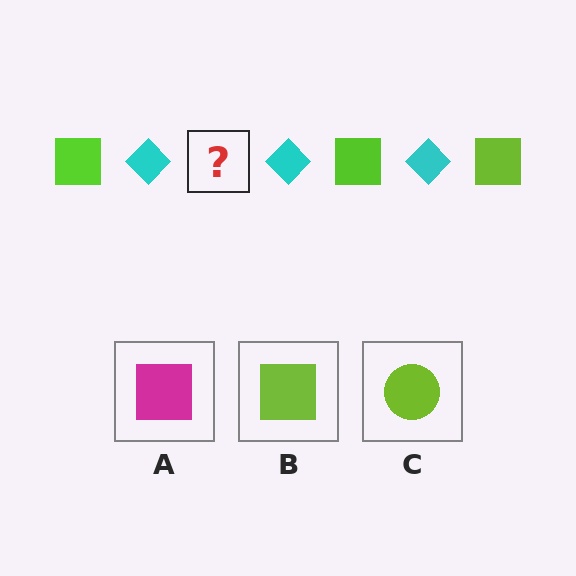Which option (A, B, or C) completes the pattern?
B.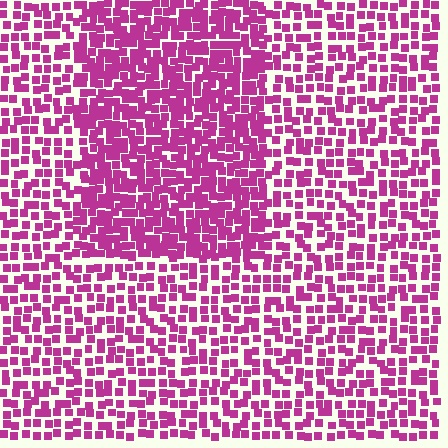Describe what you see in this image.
The image contains small magenta elements arranged at two different densities. A rectangle-shaped region is visible where the elements are more densely packed than the surrounding area.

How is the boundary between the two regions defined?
The boundary is defined by a change in element density (approximately 1.7x ratio). All elements are the same color, size, and shape.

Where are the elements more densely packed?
The elements are more densely packed inside the rectangle boundary.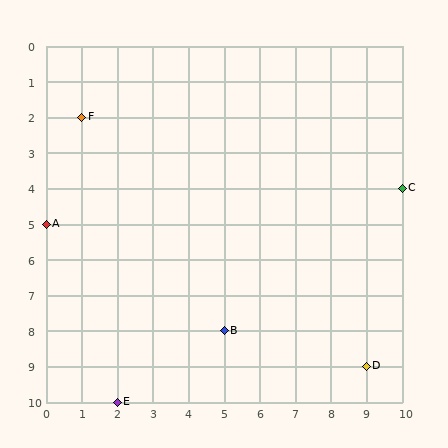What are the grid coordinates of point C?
Point C is at grid coordinates (10, 4).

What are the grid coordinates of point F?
Point F is at grid coordinates (1, 2).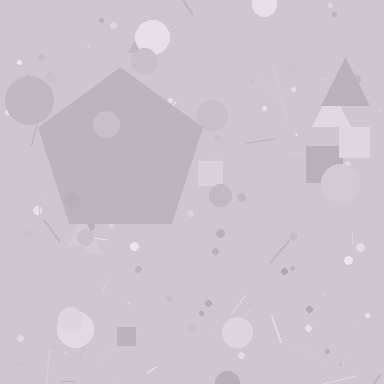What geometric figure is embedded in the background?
A pentagon is embedded in the background.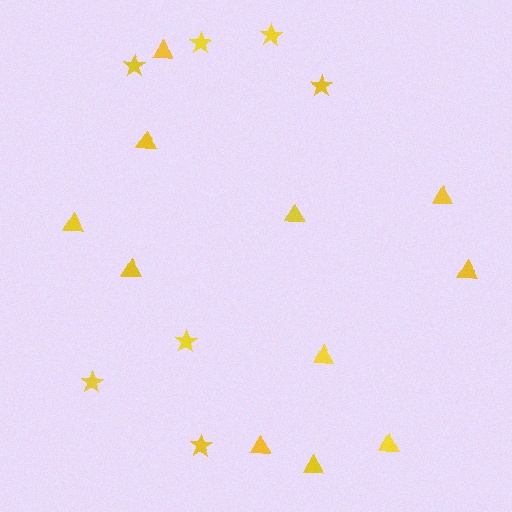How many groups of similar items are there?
There are 2 groups: one group of triangles (11) and one group of stars (7).